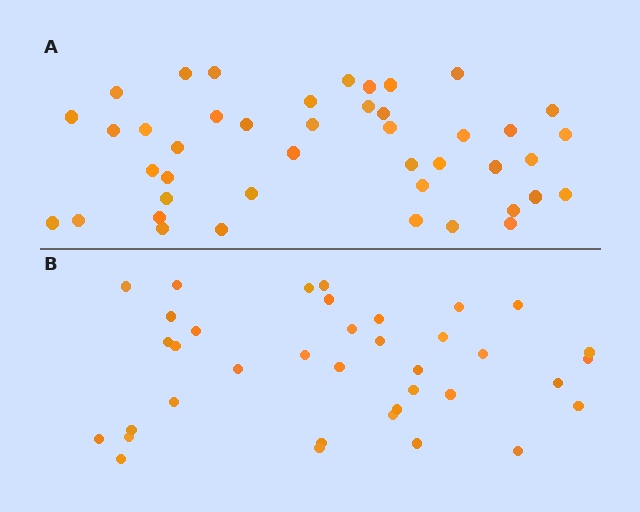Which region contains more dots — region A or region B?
Region A (the top region) has more dots.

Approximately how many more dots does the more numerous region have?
Region A has about 6 more dots than region B.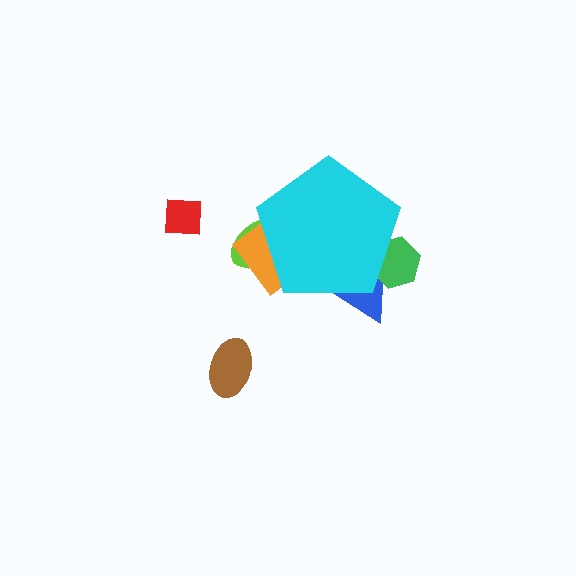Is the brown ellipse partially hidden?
No, the brown ellipse is fully visible.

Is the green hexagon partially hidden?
Yes, the green hexagon is partially hidden behind the cyan pentagon.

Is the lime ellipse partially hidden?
Yes, the lime ellipse is partially hidden behind the cyan pentagon.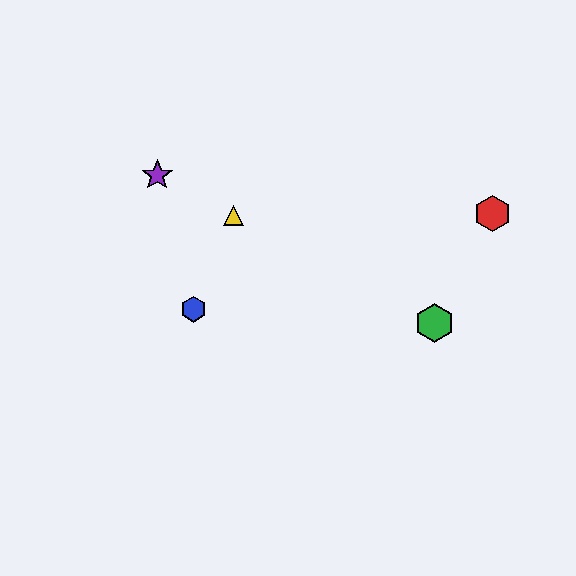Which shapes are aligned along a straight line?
The green hexagon, the yellow triangle, the purple star are aligned along a straight line.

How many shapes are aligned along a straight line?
3 shapes (the green hexagon, the yellow triangle, the purple star) are aligned along a straight line.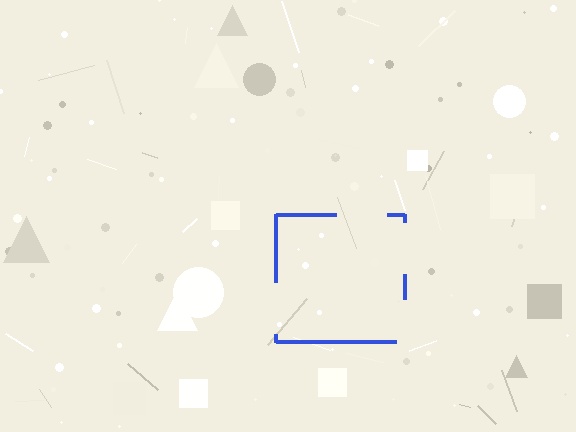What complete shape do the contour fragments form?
The contour fragments form a square.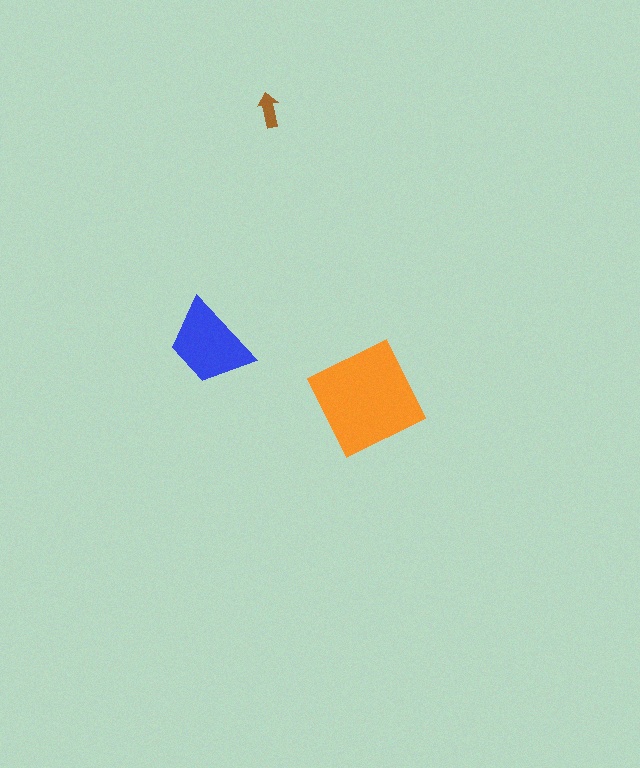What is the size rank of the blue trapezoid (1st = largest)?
2nd.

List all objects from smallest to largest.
The brown arrow, the blue trapezoid, the orange square.